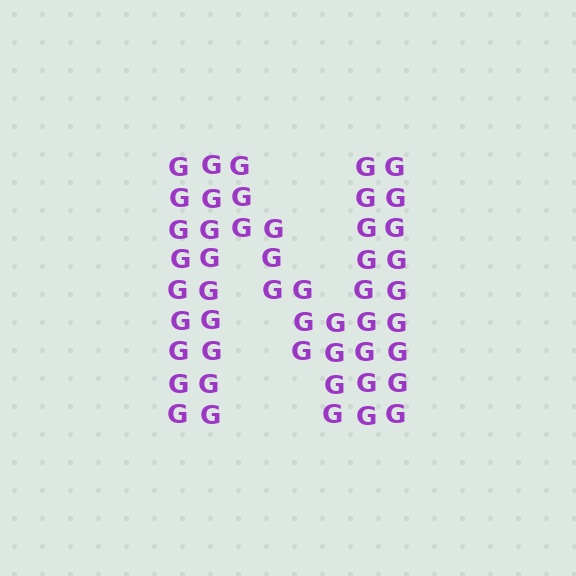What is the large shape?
The large shape is the letter N.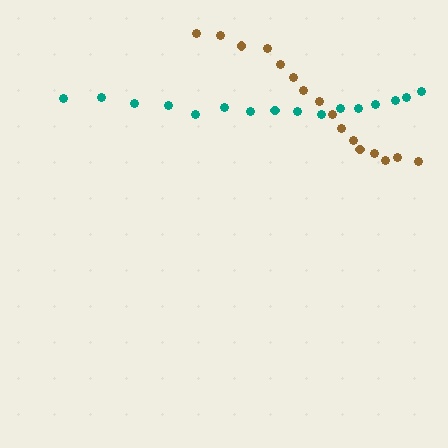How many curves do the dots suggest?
There are 2 distinct paths.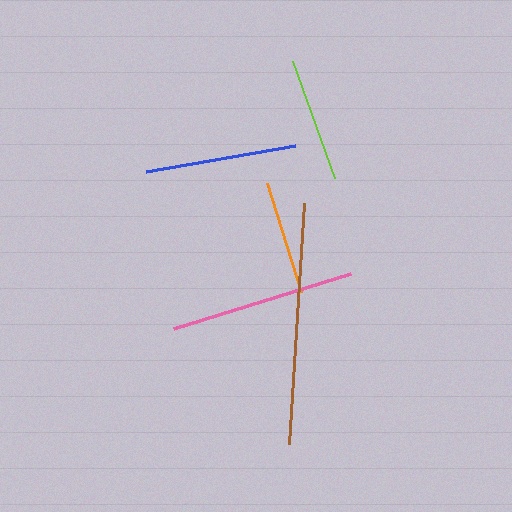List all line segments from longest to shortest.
From longest to shortest: brown, pink, blue, lime, orange.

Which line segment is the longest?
The brown line is the longest at approximately 241 pixels.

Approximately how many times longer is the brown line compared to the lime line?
The brown line is approximately 1.9 times the length of the lime line.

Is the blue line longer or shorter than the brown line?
The brown line is longer than the blue line.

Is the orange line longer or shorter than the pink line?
The pink line is longer than the orange line.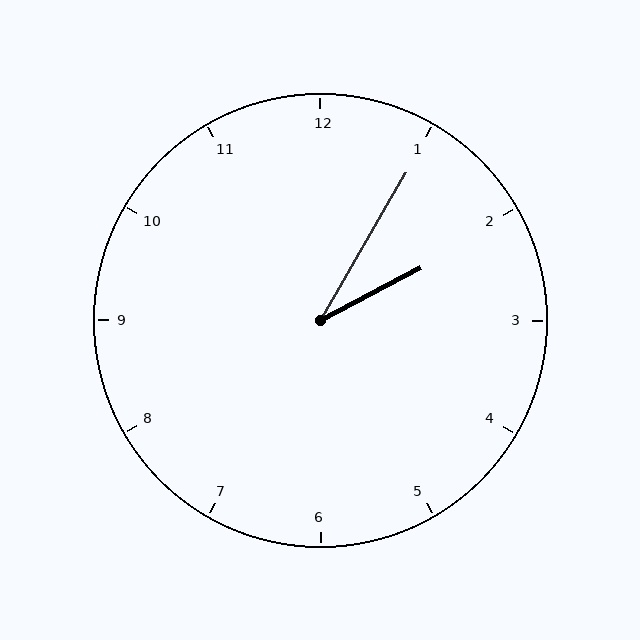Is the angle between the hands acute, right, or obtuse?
It is acute.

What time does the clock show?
2:05.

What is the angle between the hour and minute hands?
Approximately 32 degrees.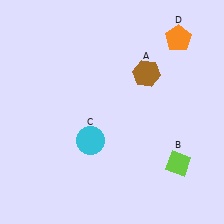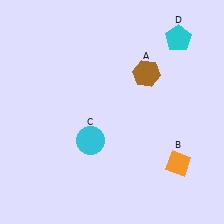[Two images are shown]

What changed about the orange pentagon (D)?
In Image 1, D is orange. In Image 2, it changed to cyan.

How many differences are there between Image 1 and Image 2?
There are 2 differences between the two images.